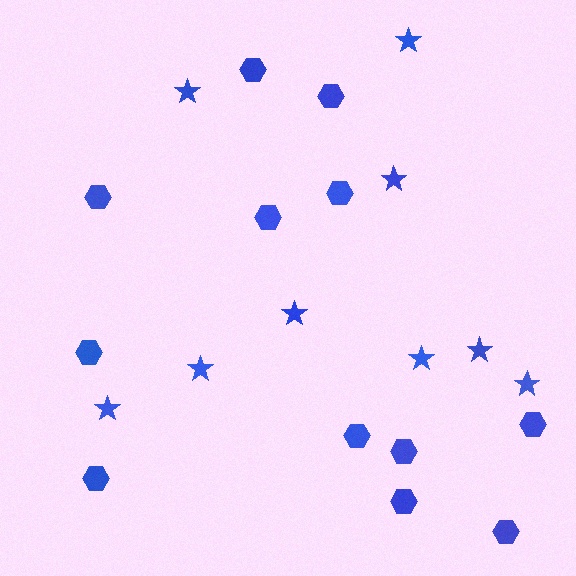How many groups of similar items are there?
There are 2 groups: one group of hexagons (12) and one group of stars (9).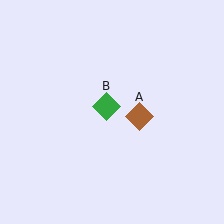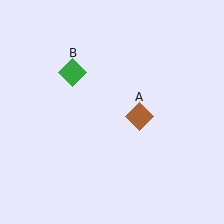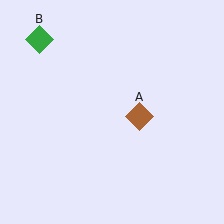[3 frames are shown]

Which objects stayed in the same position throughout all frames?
Brown diamond (object A) remained stationary.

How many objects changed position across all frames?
1 object changed position: green diamond (object B).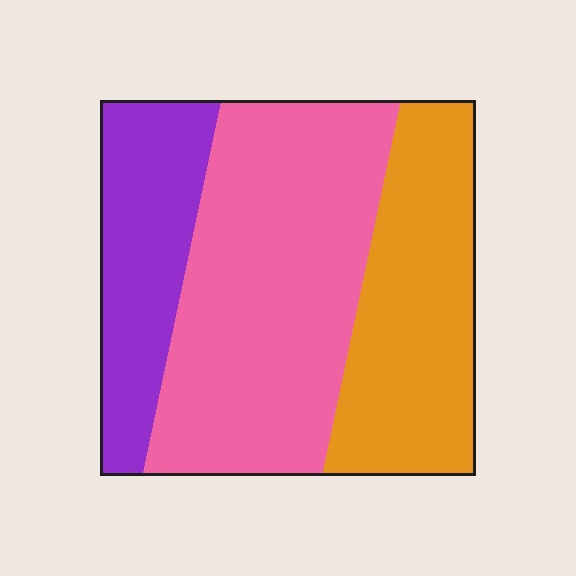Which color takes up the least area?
Purple, at roughly 20%.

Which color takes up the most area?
Pink, at roughly 50%.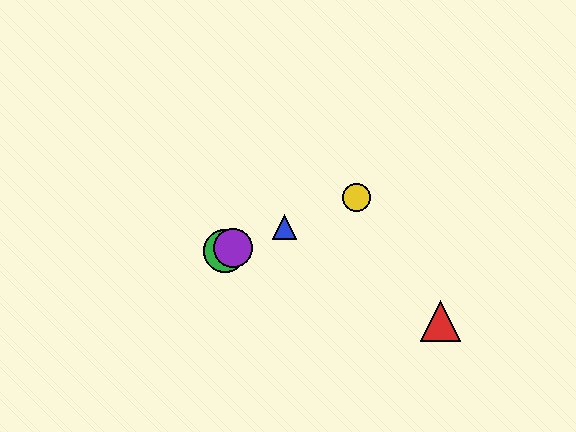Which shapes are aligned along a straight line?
The blue triangle, the green circle, the yellow circle, the purple circle are aligned along a straight line.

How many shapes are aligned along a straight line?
4 shapes (the blue triangle, the green circle, the yellow circle, the purple circle) are aligned along a straight line.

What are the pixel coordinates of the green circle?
The green circle is at (225, 251).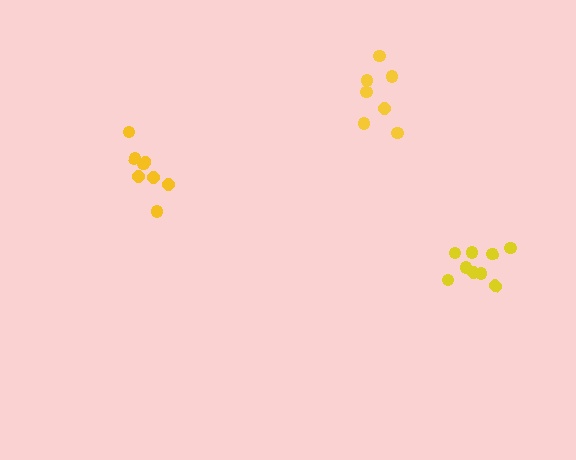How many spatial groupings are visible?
There are 3 spatial groupings.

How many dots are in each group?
Group 1: 9 dots, Group 2: 8 dots, Group 3: 7 dots (24 total).